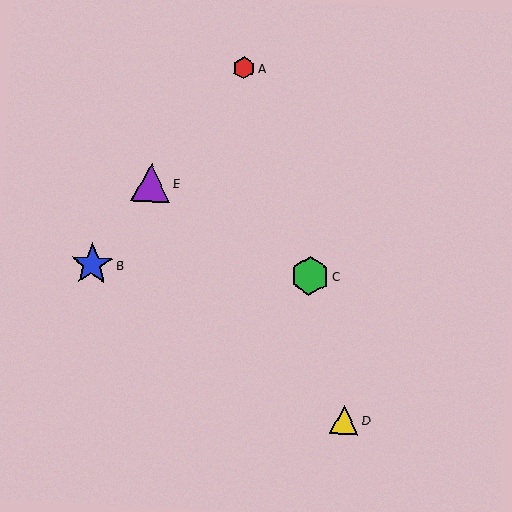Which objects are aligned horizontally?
Objects B, C are aligned horizontally.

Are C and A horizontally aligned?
No, C is at y≈276 and A is at y≈68.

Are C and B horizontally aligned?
Yes, both are at y≈276.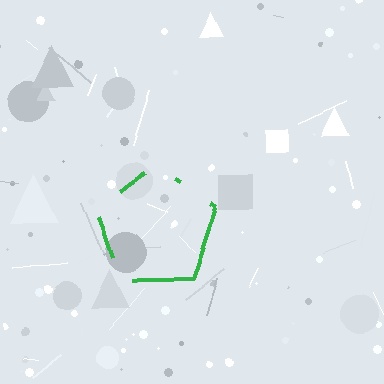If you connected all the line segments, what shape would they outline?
They would outline a pentagon.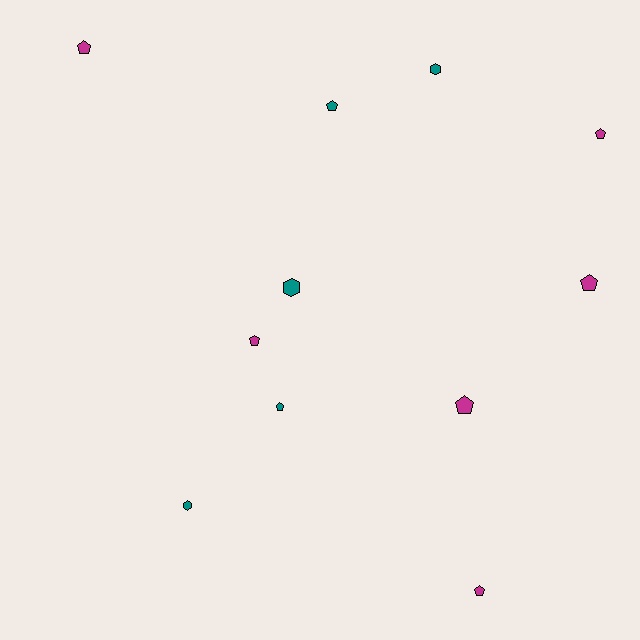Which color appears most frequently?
Magenta, with 6 objects.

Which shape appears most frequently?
Pentagon, with 8 objects.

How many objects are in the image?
There are 11 objects.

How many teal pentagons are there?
There are 2 teal pentagons.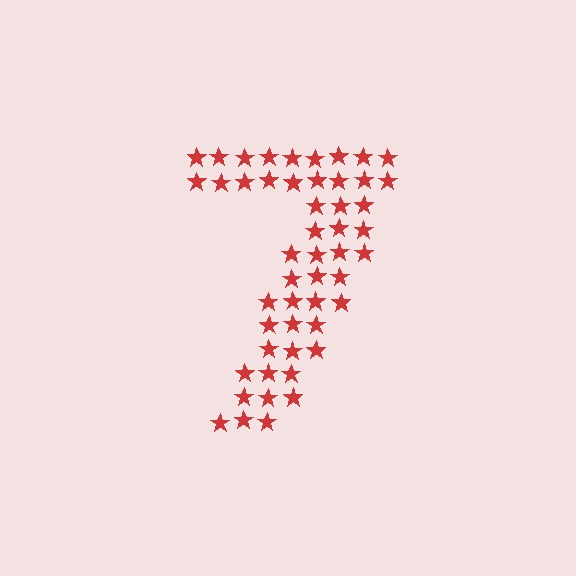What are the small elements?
The small elements are stars.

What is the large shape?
The large shape is the digit 7.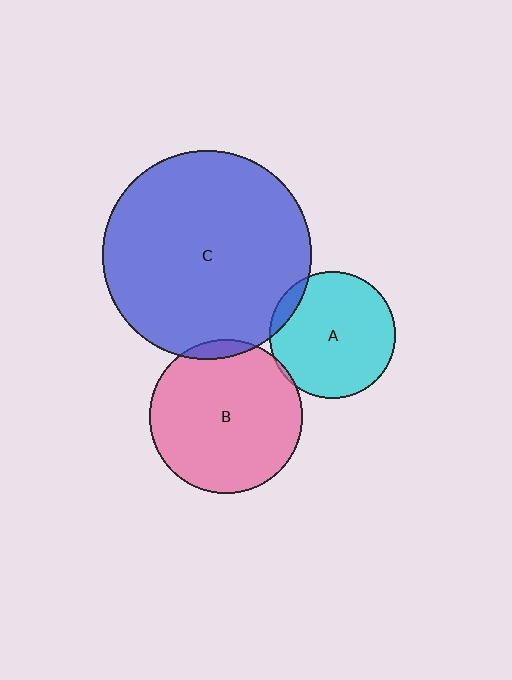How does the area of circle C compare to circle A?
Approximately 2.7 times.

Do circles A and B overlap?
Yes.